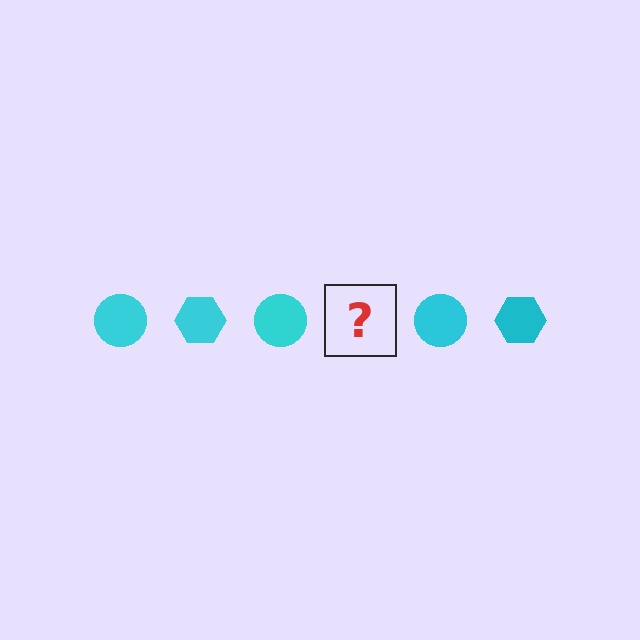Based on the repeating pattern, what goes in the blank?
The blank should be a cyan hexagon.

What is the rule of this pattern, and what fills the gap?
The rule is that the pattern cycles through circle, hexagon shapes in cyan. The gap should be filled with a cyan hexagon.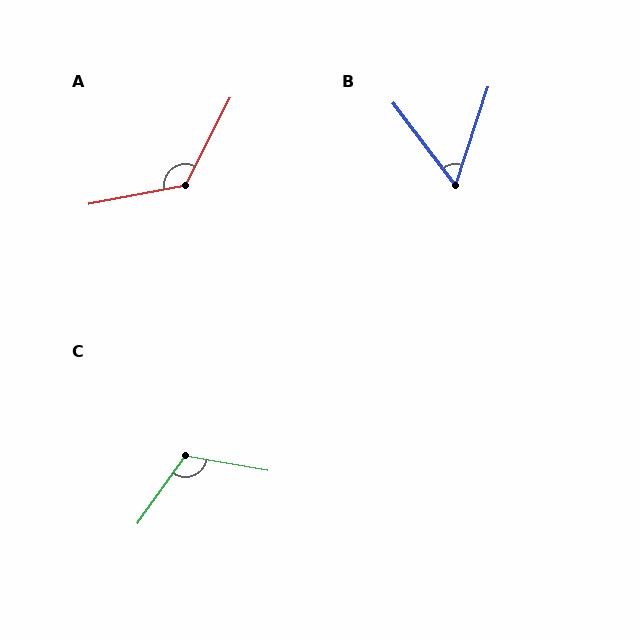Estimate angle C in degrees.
Approximately 115 degrees.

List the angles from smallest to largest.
B (55°), C (115°), A (128°).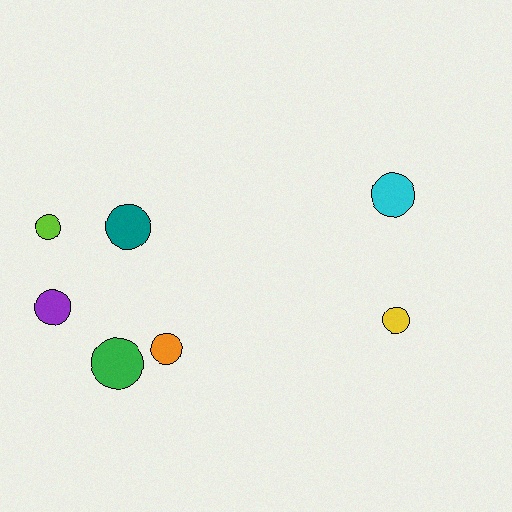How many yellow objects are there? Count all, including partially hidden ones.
There is 1 yellow object.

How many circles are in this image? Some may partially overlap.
There are 7 circles.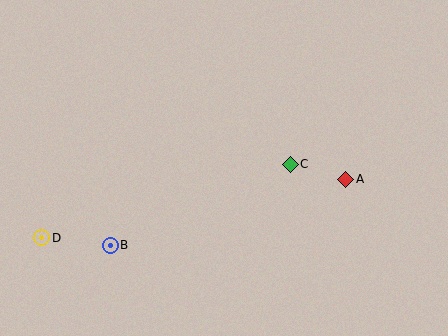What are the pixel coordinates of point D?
Point D is at (42, 238).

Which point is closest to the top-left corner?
Point D is closest to the top-left corner.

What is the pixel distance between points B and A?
The distance between B and A is 245 pixels.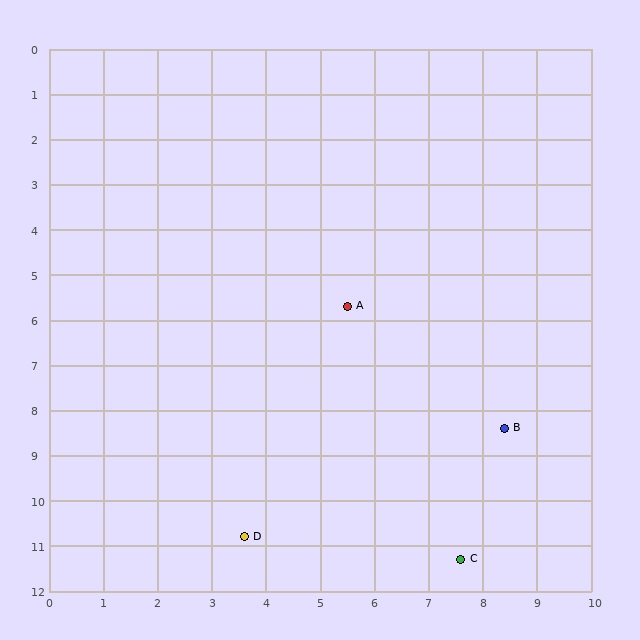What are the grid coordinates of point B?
Point B is at approximately (8.4, 8.4).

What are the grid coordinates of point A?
Point A is at approximately (5.5, 5.7).